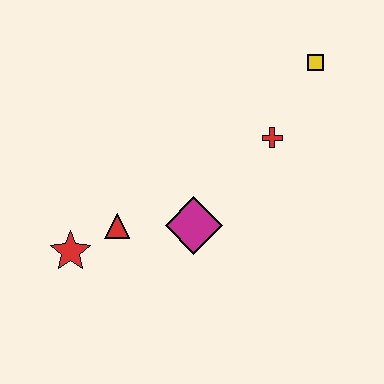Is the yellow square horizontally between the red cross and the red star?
No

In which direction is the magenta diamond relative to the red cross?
The magenta diamond is below the red cross.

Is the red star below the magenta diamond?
Yes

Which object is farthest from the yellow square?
The red star is farthest from the yellow square.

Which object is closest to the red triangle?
The red star is closest to the red triangle.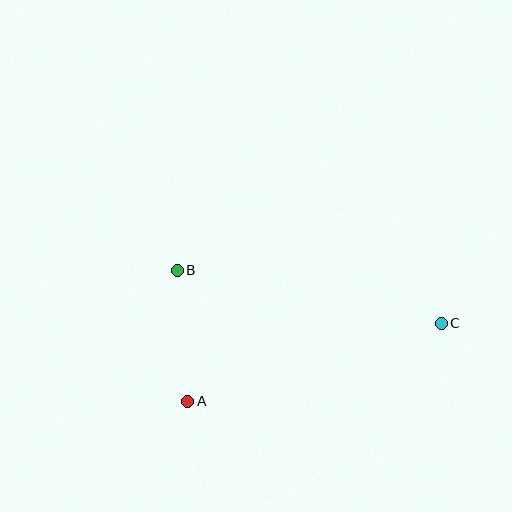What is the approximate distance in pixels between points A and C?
The distance between A and C is approximately 265 pixels.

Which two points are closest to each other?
Points A and B are closest to each other.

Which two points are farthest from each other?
Points B and C are farthest from each other.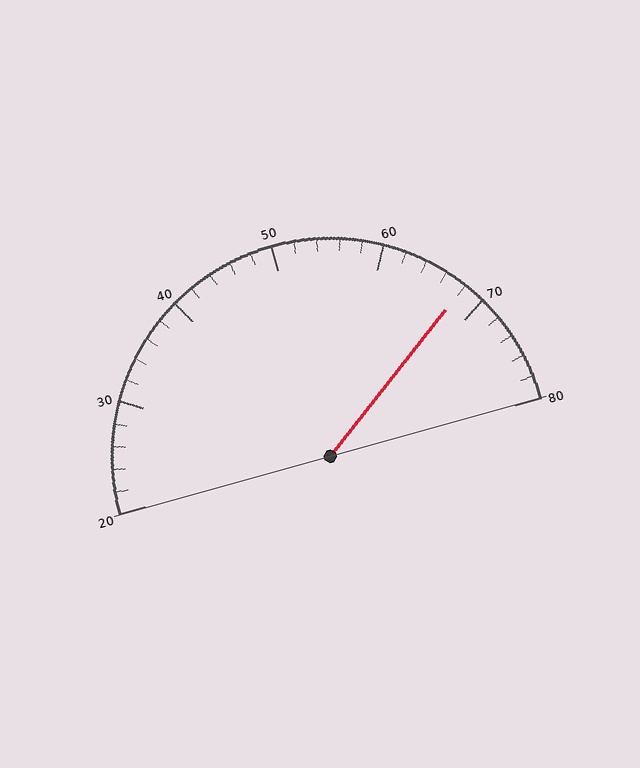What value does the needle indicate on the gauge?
The needle indicates approximately 68.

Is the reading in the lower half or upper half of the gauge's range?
The reading is in the upper half of the range (20 to 80).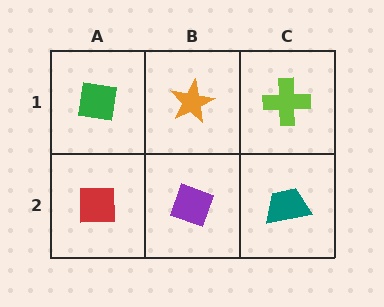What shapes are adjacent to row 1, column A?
A red square (row 2, column A), an orange star (row 1, column B).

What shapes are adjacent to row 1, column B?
A purple diamond (row 2, column B), a green square (row 1, column A), a lime cross (row 1, column C).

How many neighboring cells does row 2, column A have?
2.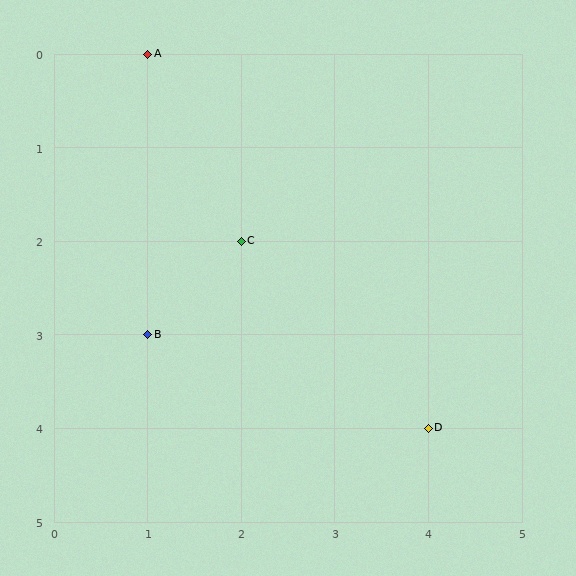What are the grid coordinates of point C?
Point C is at grid coordinates (2, 2).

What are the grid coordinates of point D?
Point D is at grid coordinates (4, 4).